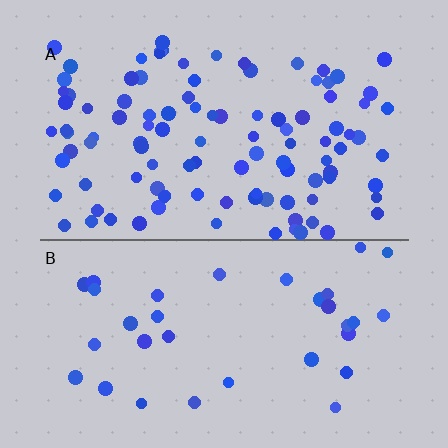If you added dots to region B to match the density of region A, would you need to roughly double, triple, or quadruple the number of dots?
Approximately triple.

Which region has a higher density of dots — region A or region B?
A (the top).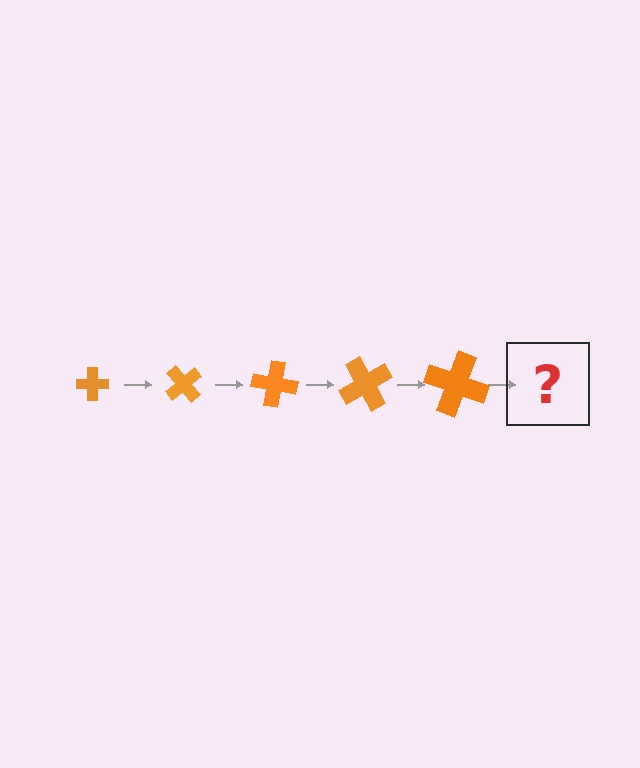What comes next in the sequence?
The next element should be a cross, larger than the previous one and rotated 250 degrees from the start.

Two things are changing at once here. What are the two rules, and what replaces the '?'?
The two rules are that the cross grows larger each step and it rotates 50 degrees each step. The '?' should be a cross, larger than the previous one and rotated 250 degrees from the start.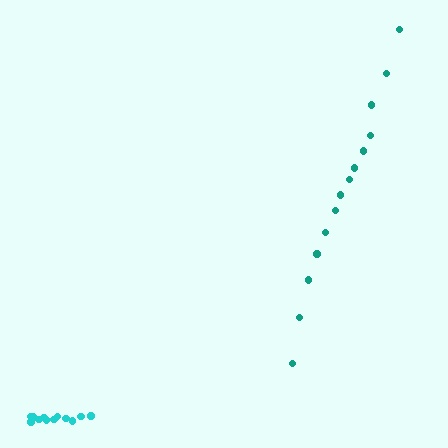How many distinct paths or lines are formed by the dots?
There are 2 distinct paths.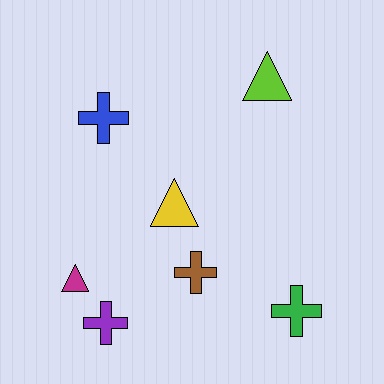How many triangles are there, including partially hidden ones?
There are 3 triangles.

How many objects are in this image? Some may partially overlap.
There are 7 objects.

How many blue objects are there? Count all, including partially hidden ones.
There is 1 blue object.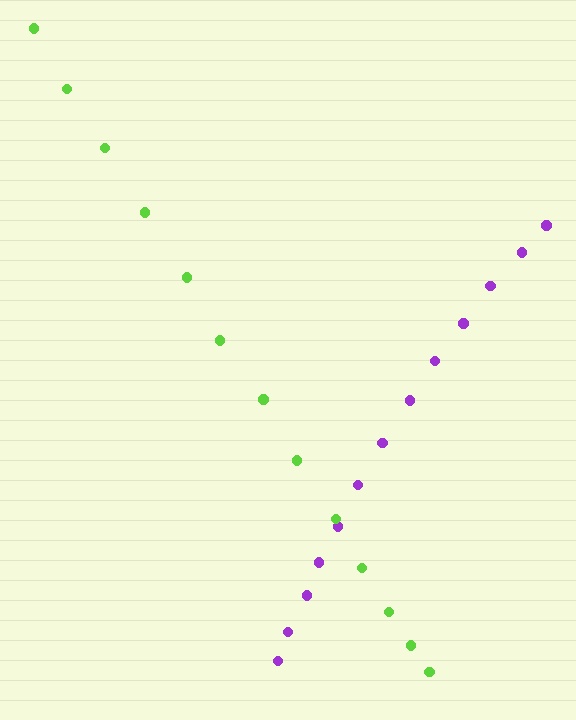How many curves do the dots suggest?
There are 2 distinct paths.